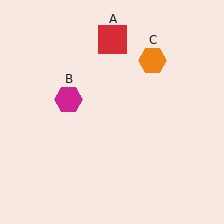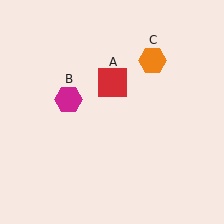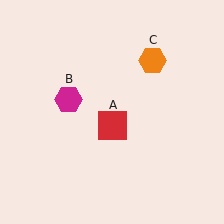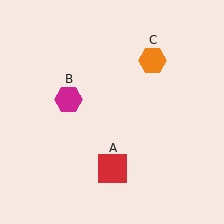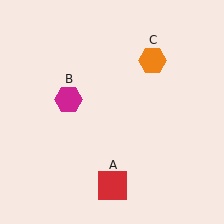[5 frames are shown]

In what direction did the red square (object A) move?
The red square (object A) moved down.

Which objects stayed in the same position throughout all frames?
Magenta hexagon (object B) and orange hexagon (object C) remained stationary.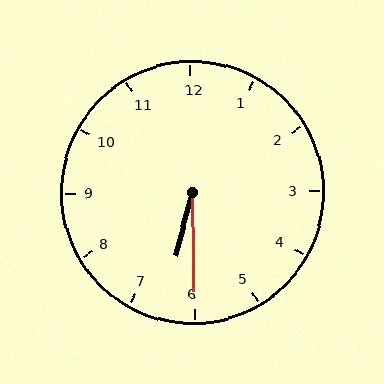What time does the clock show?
6:30.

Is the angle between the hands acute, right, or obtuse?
It is acute.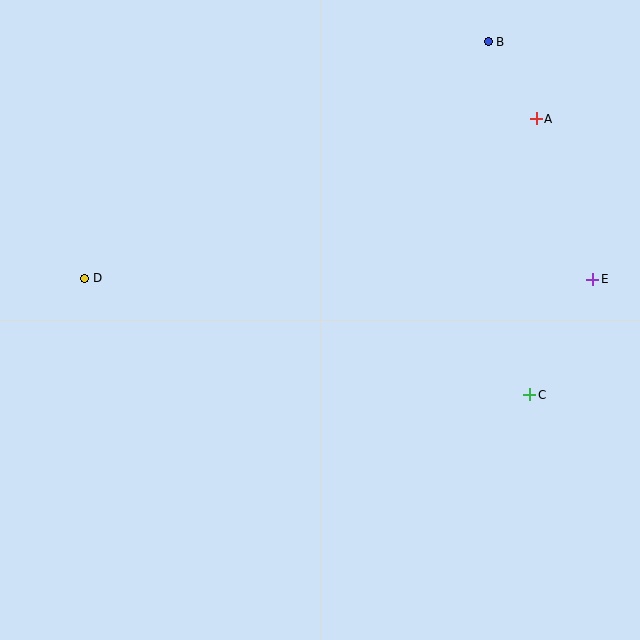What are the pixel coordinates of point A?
Point A is at (536, 119).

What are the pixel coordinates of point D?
Point D is at (85, 278).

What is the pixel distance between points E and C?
The distance between E and C is 131 pixels.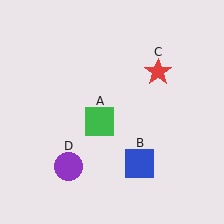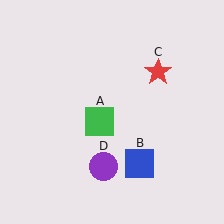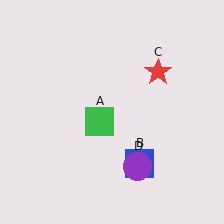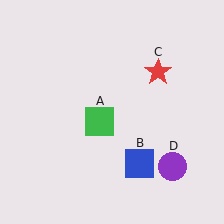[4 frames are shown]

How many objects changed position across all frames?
1 object changed position: purple circle (object D).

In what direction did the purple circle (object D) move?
The purple circle (object D) moved right.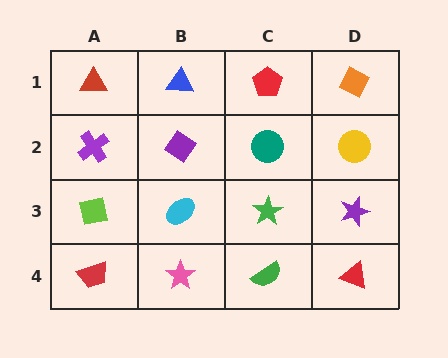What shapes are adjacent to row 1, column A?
A purple cross (row 2, column A), a blue triangle (row 1, column B).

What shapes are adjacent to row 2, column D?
An orange diamond (row 1, column D), a purple star (row 3, column D), a teal circle (row 2, column C).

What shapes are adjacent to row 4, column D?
A purple star (row 3, column D), a green semicircle (row 4, column C).